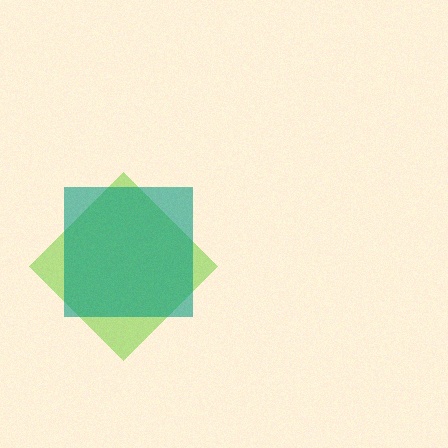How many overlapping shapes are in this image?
There are 2 overlapping shapes in the image.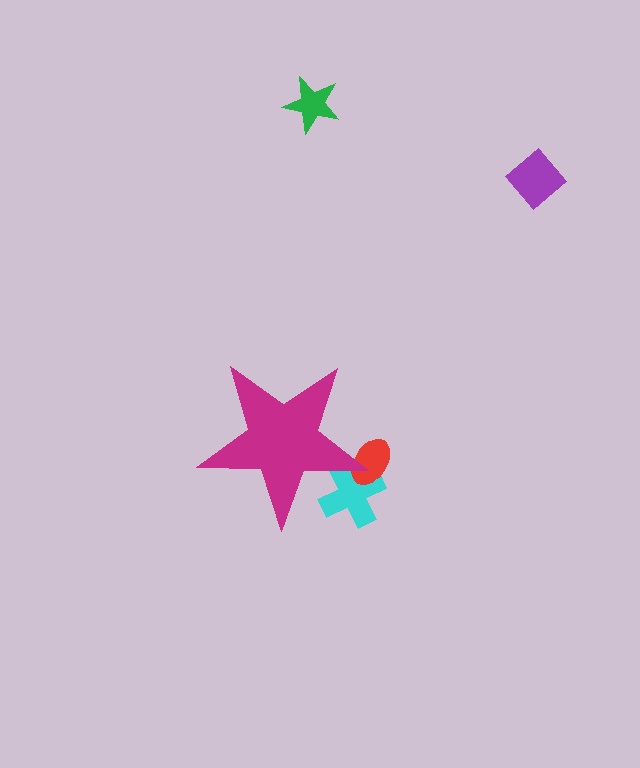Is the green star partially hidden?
No, the green star is fully visible.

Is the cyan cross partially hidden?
Yes, the cyan cross is partially hidden behind the magenta star.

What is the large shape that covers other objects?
A magenta star.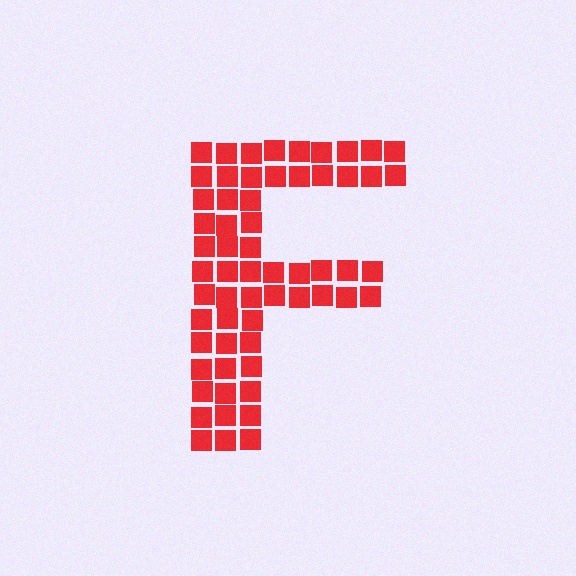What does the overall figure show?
The overall figure shows the letter F.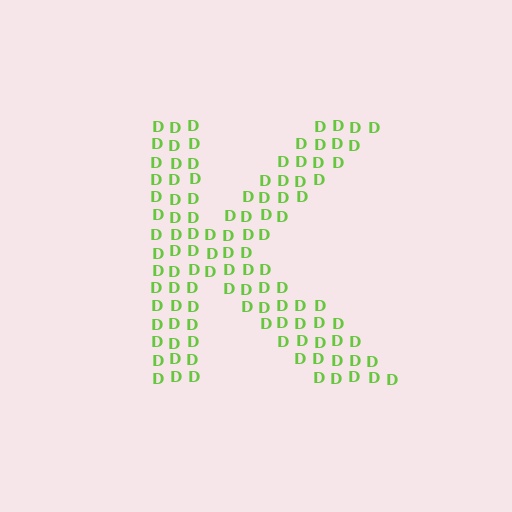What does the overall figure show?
The overall figure shows the letter K.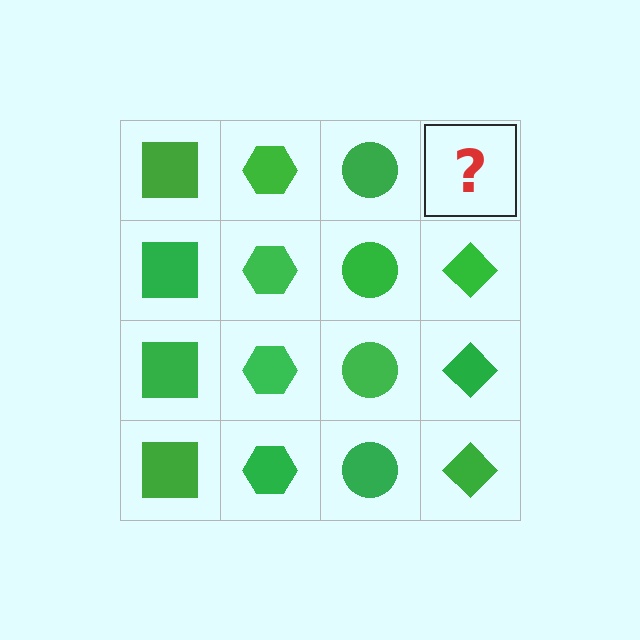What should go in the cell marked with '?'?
The missing cell should contain a green diamond.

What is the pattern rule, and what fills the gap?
The rule is that each column has a consistent shape. The gap should be filled with a green diamond.